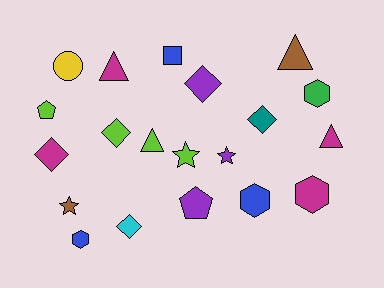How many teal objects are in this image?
There is 1 teal object.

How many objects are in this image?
There are 20 objects.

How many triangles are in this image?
There are 4 triangles.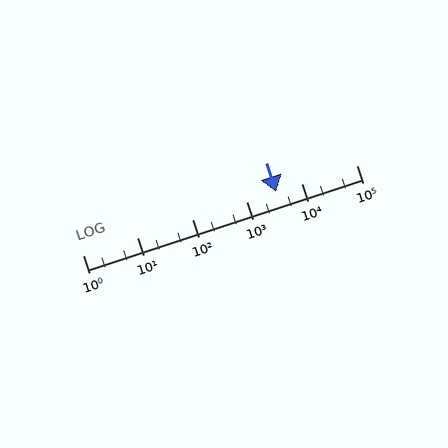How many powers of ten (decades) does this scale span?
The scale spans 5 decades, from 1 to 100000.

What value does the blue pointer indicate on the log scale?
The pointer indicates approximately 3400.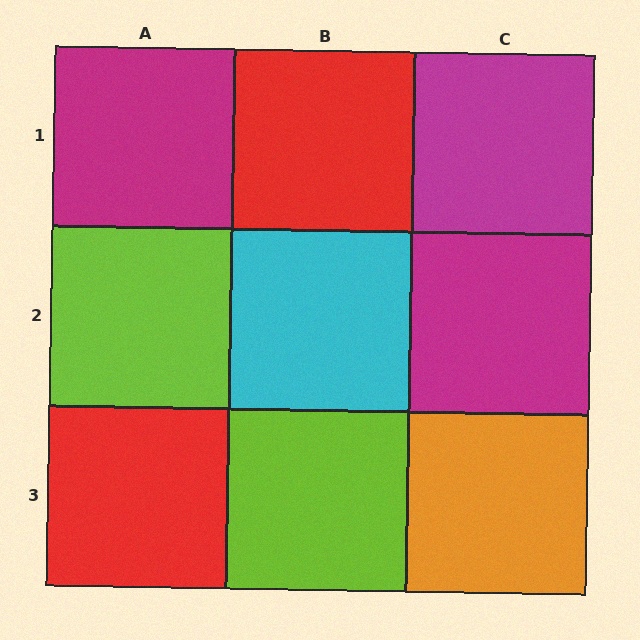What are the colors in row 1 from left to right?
Magenta, red, magenta.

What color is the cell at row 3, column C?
Orange.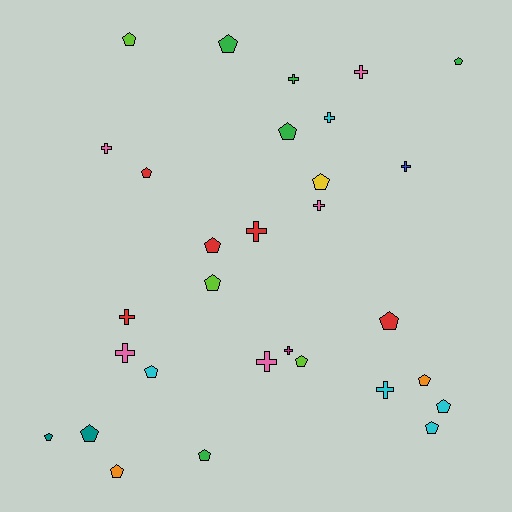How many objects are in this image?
There are 30 objects.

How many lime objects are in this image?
There are 3 lime objects.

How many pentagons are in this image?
There are 18 pentagons.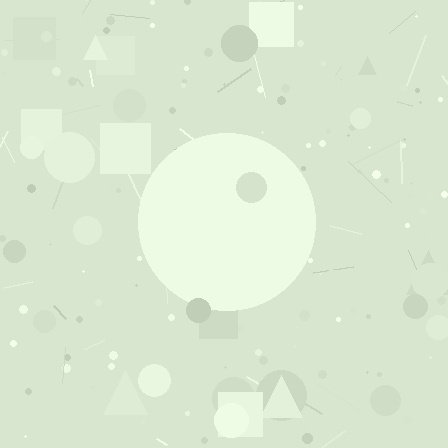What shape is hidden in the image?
A circle is hidden in the image.